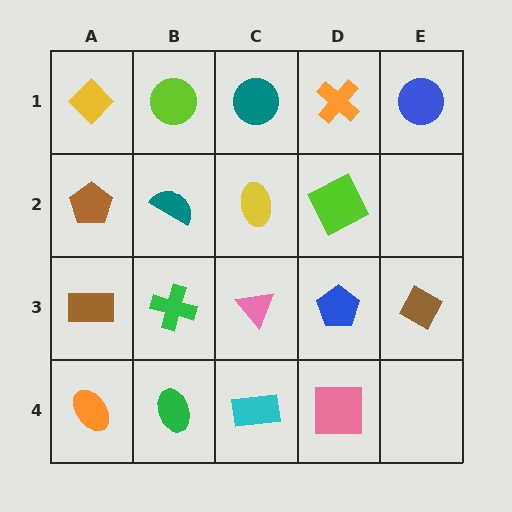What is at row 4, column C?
A cyan rectangle.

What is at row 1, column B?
A lime circle.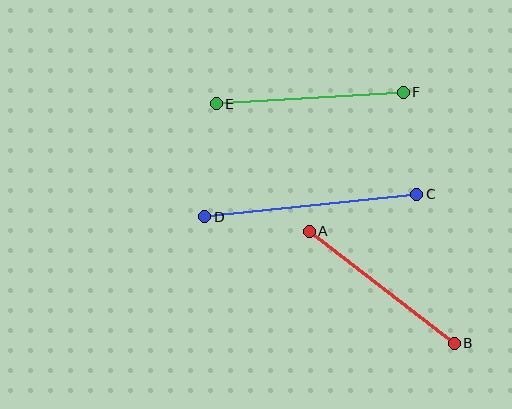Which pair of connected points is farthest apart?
Points C and D are farthest apart.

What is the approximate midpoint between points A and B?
The midpoint is at approximately (382, 287) pixels.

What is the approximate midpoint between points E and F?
The midpoint is at approximately (310, 98) pixels.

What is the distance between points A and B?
The distance is approximately 183 pixels.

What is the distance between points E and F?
The distance is approximately 187 pixels.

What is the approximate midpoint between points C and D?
The midpoint is at approximately (311, 205) pixels.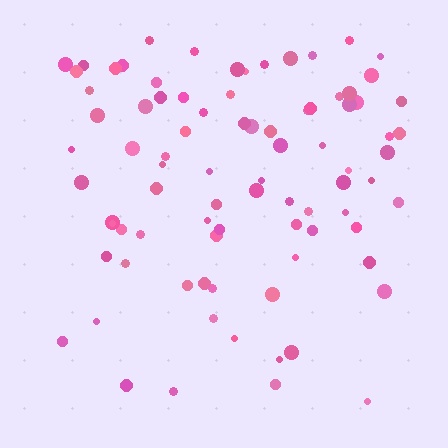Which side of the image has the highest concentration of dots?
The top.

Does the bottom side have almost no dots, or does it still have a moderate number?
Still a moderate number, just noticeably fewer than the top.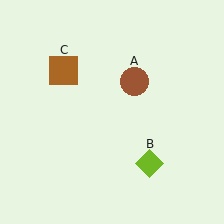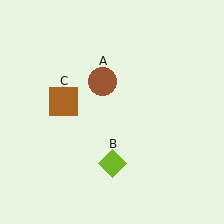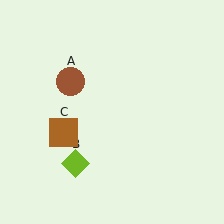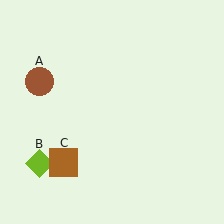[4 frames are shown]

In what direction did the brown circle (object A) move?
The brown circle (object A) moved left.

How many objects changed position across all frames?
3 objects changed position: brown circle (object A), lime diamond (object B), brown square (object C).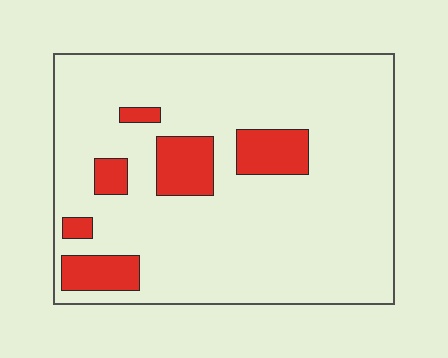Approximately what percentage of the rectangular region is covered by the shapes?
Approximately 15%.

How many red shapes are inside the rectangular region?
6.